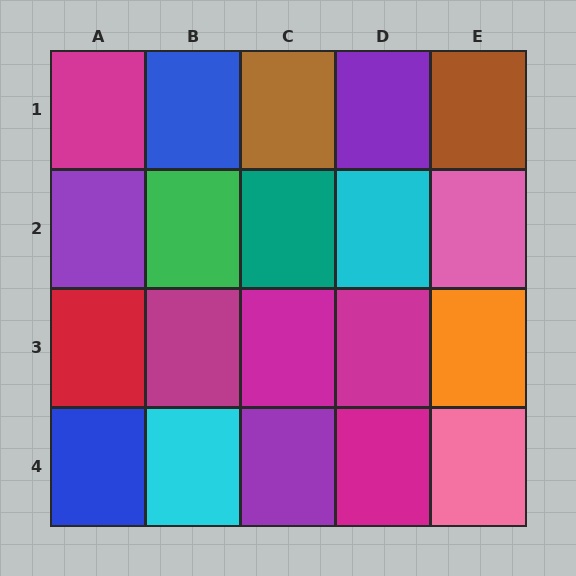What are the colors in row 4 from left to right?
Blue, cyan, purple, magenta, pink.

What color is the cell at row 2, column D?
Cyan.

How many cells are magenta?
5 cells are magenta.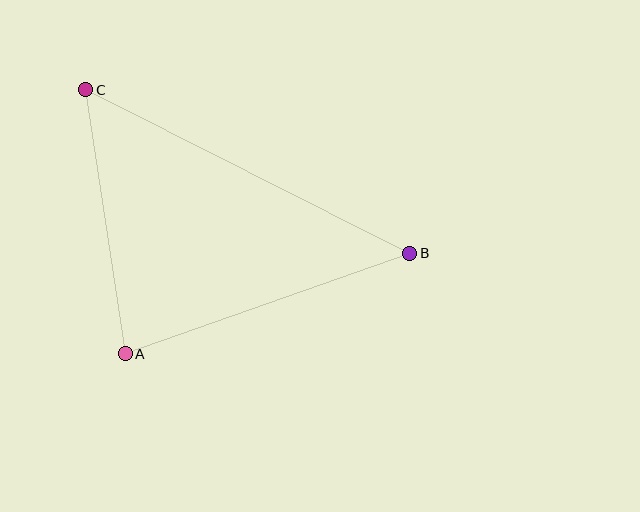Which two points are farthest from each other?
Points B and C are farthest from each other.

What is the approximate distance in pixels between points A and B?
The distance between A and B is approximately 302 pixels.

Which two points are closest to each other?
Points A and C are closest to each other.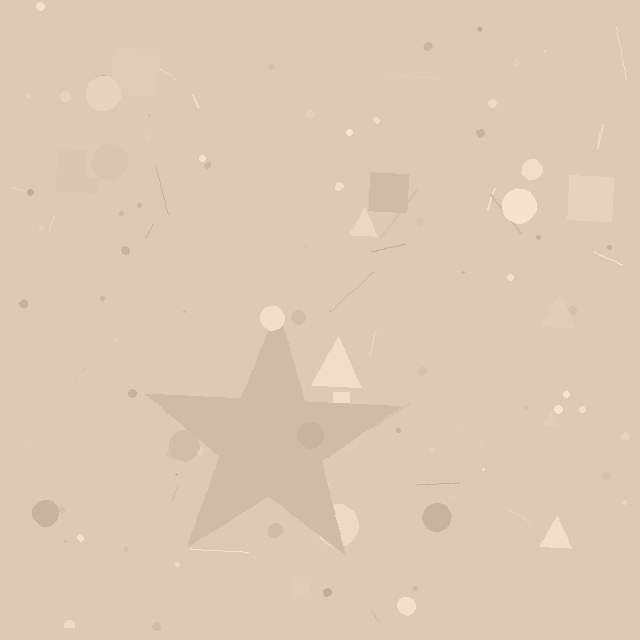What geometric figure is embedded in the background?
A star is embedded in the background.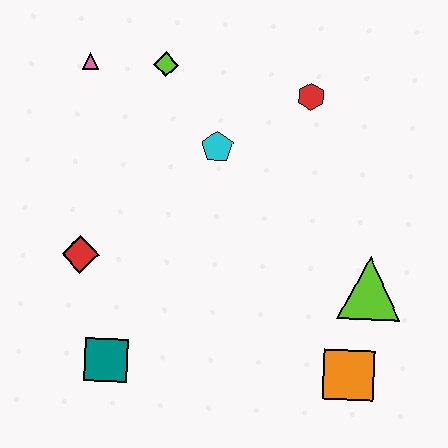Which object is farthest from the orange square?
The pink triangle is farthest from the orange square.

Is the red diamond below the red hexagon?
Yes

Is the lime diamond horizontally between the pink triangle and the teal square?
No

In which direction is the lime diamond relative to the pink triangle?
The lime diamond is to the right of the pink triangle.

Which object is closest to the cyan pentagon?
The lime diamond is closest to the cyan pentagon.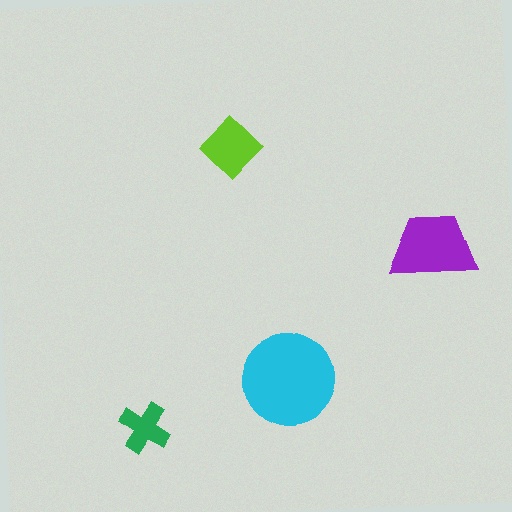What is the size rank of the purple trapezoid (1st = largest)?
2nd.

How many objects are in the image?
There are 4 objects in the image.